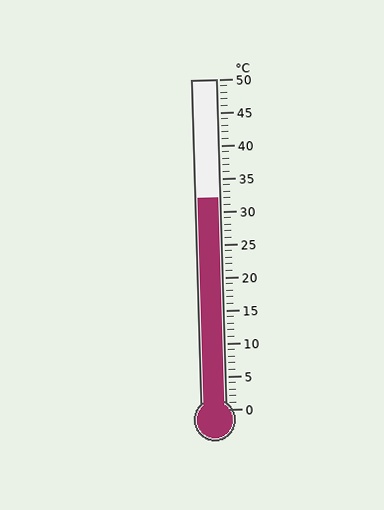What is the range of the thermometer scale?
The thermometer scale ranges from 0°C to 50°C.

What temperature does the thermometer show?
The thermometer shows approximately 32°C.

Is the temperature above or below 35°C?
The temperature is below 35°C.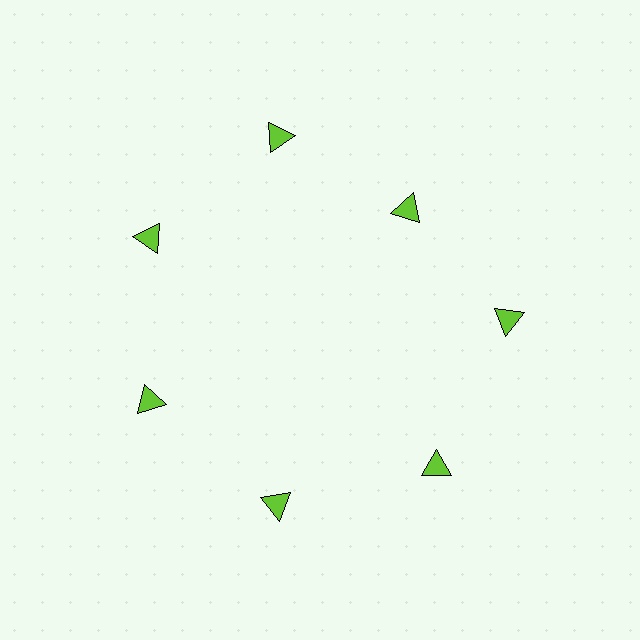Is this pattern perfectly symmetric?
No. The 7 lime triangles are arranged in a ring, but one element near the 1 o'clock position is pulled inward toward the center, breaking the 7-fold rotational symmetry.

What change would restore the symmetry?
The symmetry would be restored by moving it outward, back onto the ring so that all 7 triangles sit at equal angles and equal distance from the center.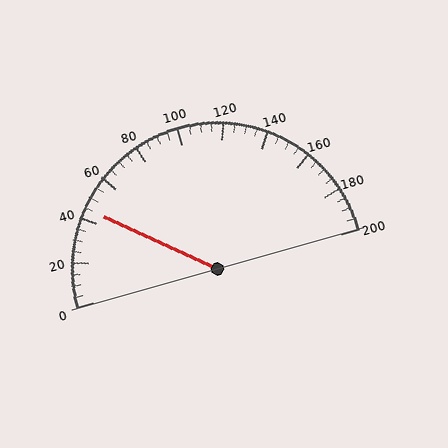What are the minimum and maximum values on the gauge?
The gauge ranges from 0 to 200.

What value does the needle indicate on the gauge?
The needle indicates approximately 45.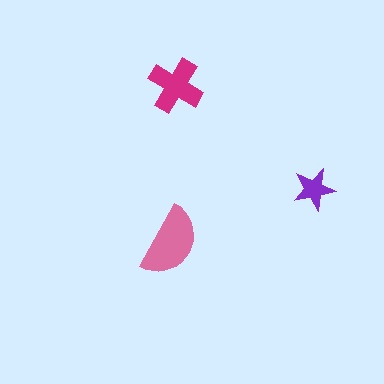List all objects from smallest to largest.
The purple star, the magenta cross, the pink semicircle.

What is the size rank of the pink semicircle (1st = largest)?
1st.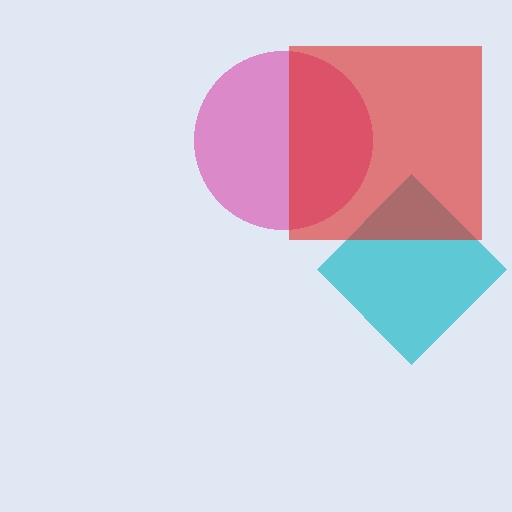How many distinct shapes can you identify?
There are 3 distinct shapes: a cyan diamond, a pink circle, a red square.